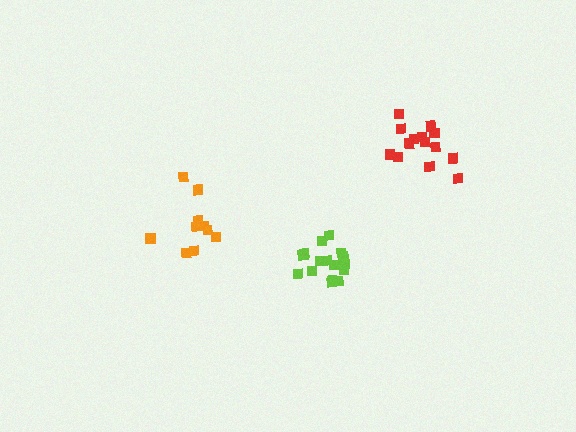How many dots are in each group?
Group 1: 16 dots, Group 2: 10 dots, Group 3: 14 dots (40 total).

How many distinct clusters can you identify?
There are 3 distinct clusters.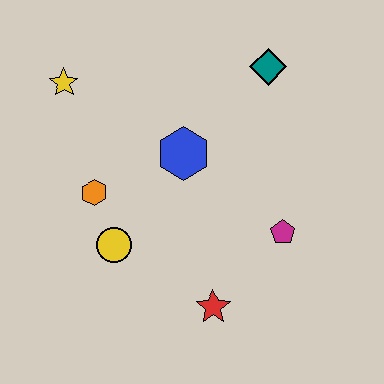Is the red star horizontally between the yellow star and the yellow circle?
No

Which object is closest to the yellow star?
The orange hexagon is closest to the yellow star.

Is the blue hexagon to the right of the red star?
No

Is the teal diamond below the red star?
No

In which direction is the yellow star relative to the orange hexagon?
The yellow star is above the orange hexagon.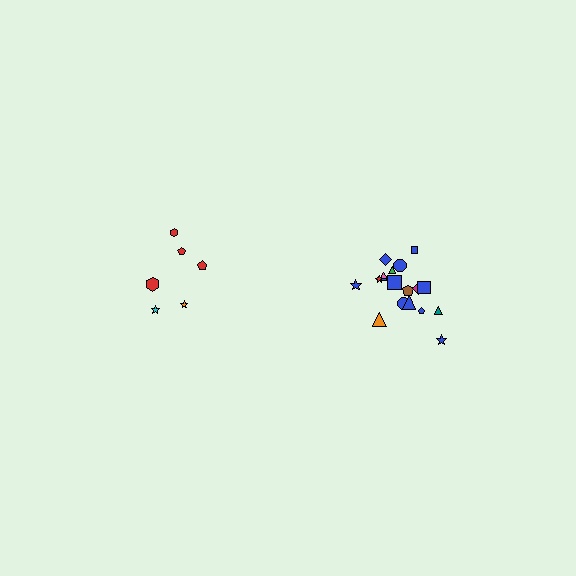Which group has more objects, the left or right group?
The right group.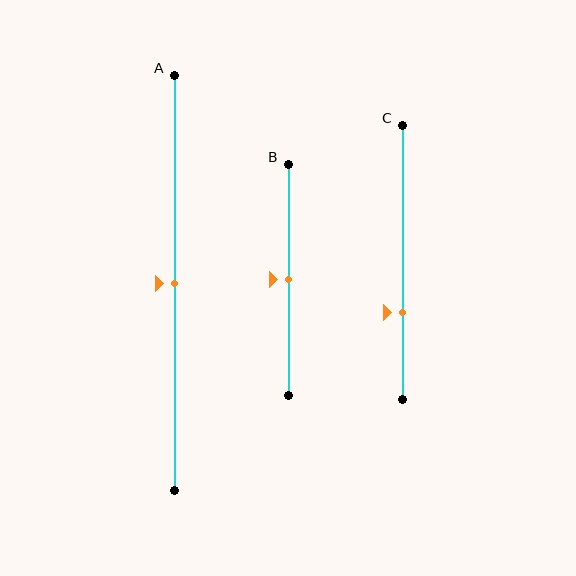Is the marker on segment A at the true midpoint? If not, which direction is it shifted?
Yes, the marker on segment A is at the true midpoint.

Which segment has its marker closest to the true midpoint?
Segment A has its marker closest to the true midpoint.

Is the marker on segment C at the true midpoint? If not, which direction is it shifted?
No, the marker on segment C is shifted downward by about 18% of the segment length.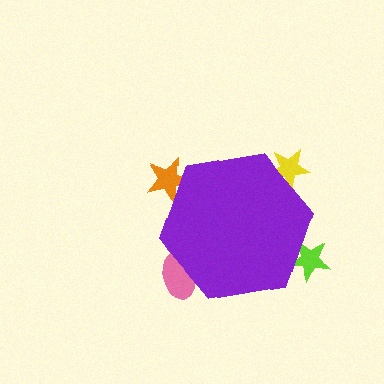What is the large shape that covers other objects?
A purple hexagon.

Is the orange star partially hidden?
Yes, the orange star is partially hidden behind the purple hexagon.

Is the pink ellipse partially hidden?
Yes, the pink ellipse is partially hidden behind the purple hexagon.